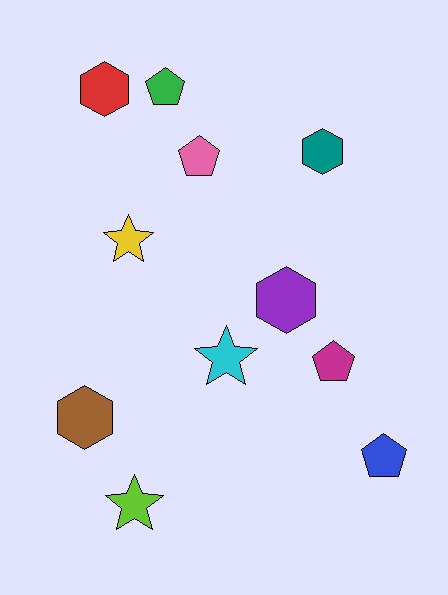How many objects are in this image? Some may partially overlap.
There are 11 objects.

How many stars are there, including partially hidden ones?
There are 3 stars.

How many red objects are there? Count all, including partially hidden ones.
There is 1 red object.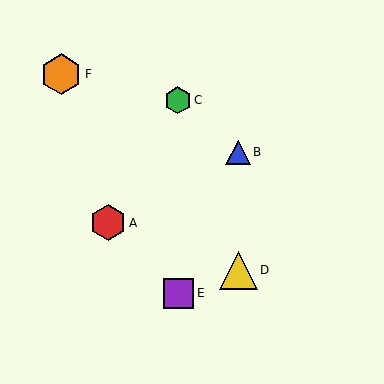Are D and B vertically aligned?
Yes, both are at x≈238.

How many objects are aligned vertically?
2 objects (B, D) are aligned vertically.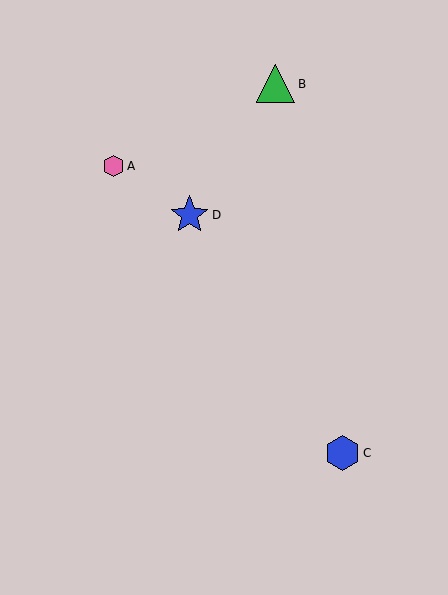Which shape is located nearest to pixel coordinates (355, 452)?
The blue hexagon (labeled C) at (343, 453) is nearest to that location.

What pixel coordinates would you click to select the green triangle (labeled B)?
Click at (275, 84) to select the green triangle B.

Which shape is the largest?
The blue star (labeled D) is the largest.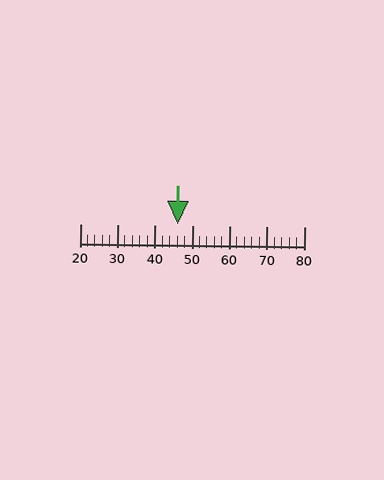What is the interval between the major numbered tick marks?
The major tick marks are spaced 10 units apart.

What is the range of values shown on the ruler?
The ruler shows values from 20 to 80.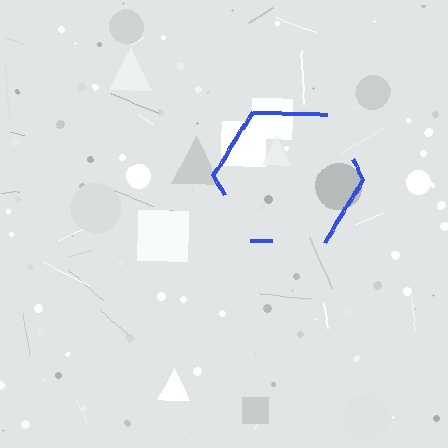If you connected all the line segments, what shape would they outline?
They would outline a hexagon.